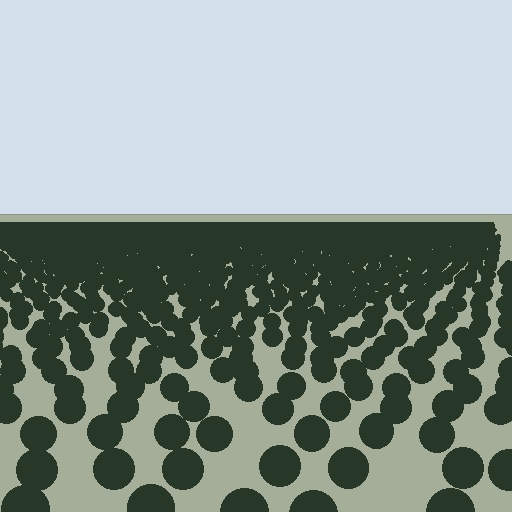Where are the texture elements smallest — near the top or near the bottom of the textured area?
Near the top.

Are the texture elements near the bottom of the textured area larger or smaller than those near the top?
Larger. Near the bottom, elements are closer to the viewer and appear at a bigger on-screen size.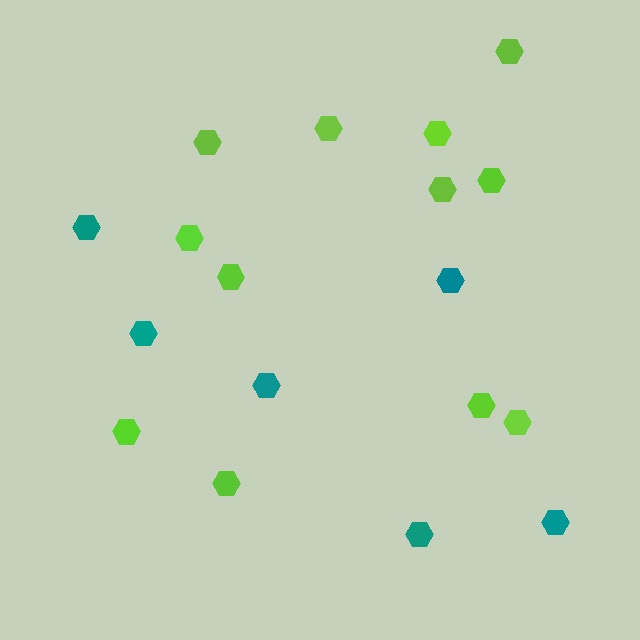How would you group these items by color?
There are 2 groups: one group of lime hexagons (12) and one group of teal hexagons (6).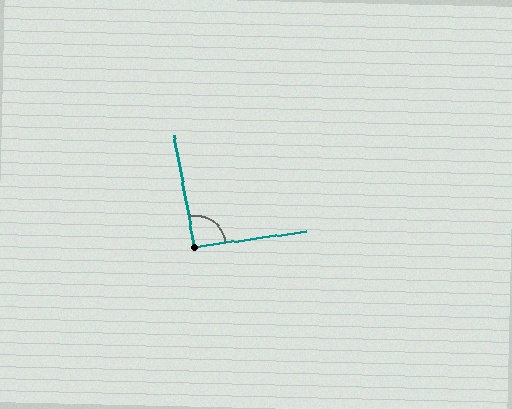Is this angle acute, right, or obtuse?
It is approximately a right angle.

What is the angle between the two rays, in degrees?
Approximately 93 degrees.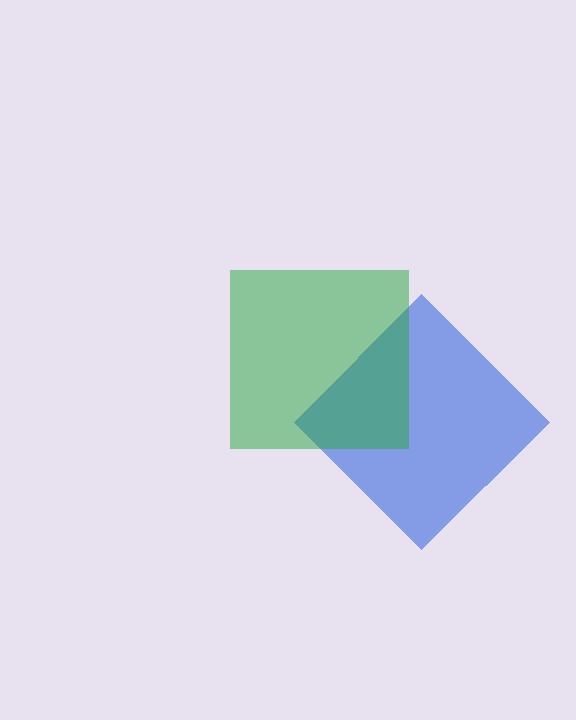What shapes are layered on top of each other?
The layered shapes are: a blue diamond, a green square.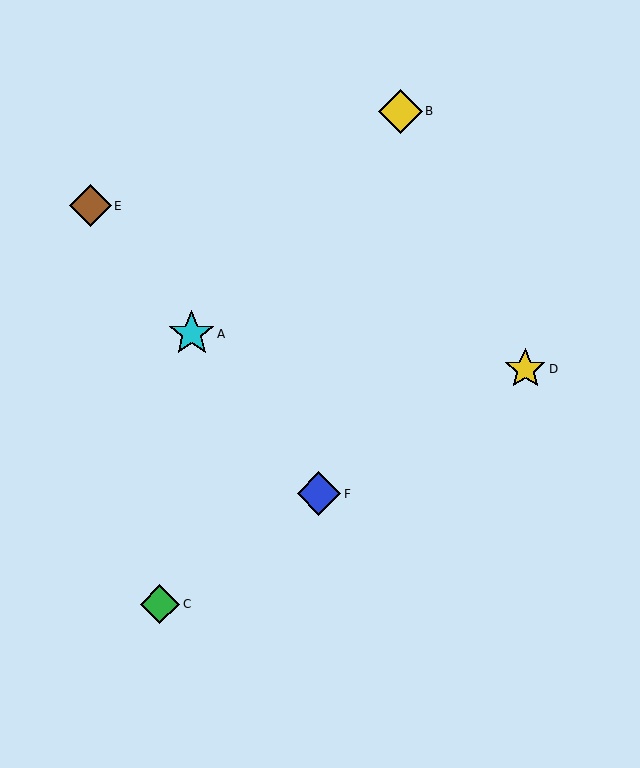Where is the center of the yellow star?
The center of the yellow star is at (525, 369).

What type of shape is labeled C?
Shape C is a green diamond.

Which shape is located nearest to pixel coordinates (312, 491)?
The blue diamond (labeled F) at (319, 494) is nearest to that location.